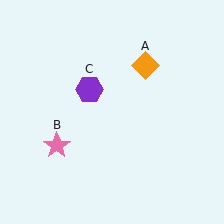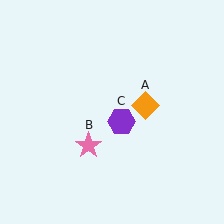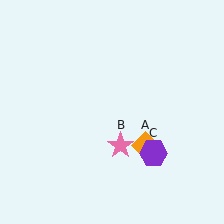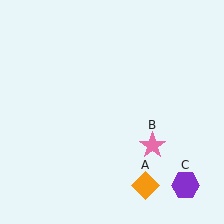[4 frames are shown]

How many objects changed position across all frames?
3 objects changed position: orange diamond (object A), pink star (object B), purple hexagon (object C).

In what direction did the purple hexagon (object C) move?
The purple hexagon (object C) moved down and to the right.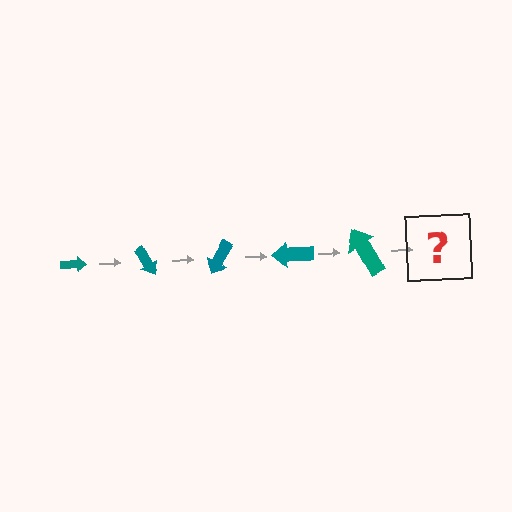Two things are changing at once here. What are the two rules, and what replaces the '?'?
The two rules are that the arrow grows larger each step and it rotates 60 degrees each step. The '?' should be an arrow, larger than the previous one and rotated 300 degrees from the start.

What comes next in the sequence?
The next element should be an arrow, larger than the previous one and rotated 300 degrees from the start.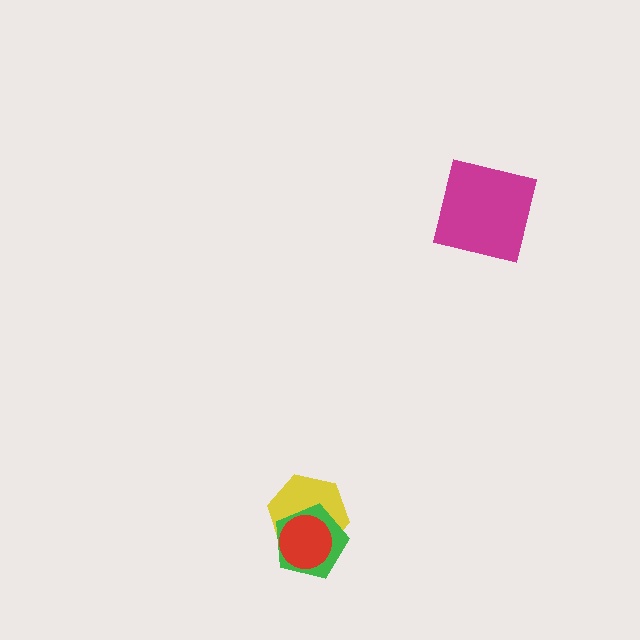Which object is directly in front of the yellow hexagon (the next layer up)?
The green pentagon is directly in front of the yellow hexagon.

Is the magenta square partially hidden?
No, no other shape covers it.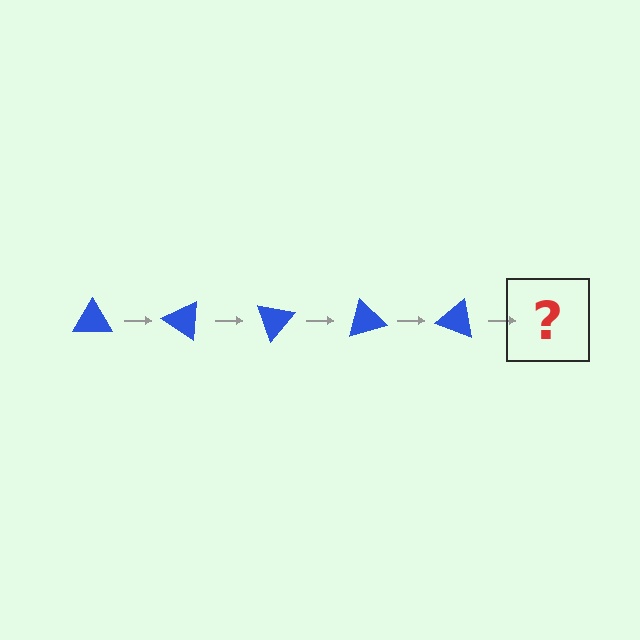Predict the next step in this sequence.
The next step is a blue triangle rotated 175 degrees.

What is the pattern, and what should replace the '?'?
The pattern is that the triangle rotates 35 degrees each step. The '?' should be a blue triangle rotated 175 degrees.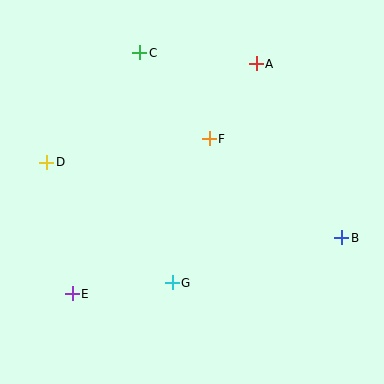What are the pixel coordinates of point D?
Point D is at (47, 162).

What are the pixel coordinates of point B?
Point B is at (342, 238).